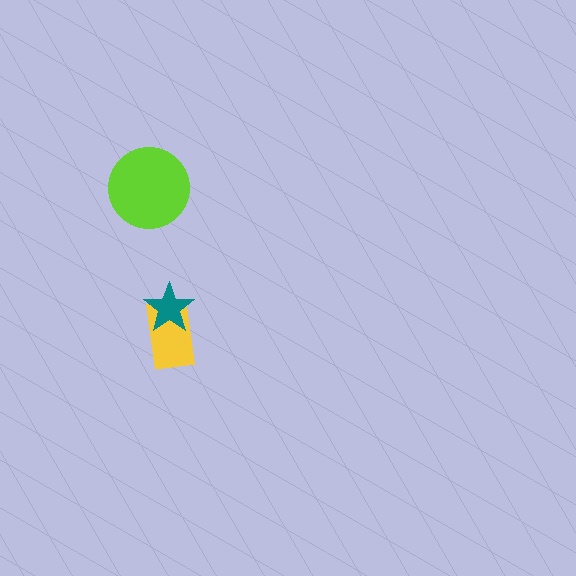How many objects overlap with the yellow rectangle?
1 object overlaps with the yellow rectangle.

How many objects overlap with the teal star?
1 object overlaps with the teal star.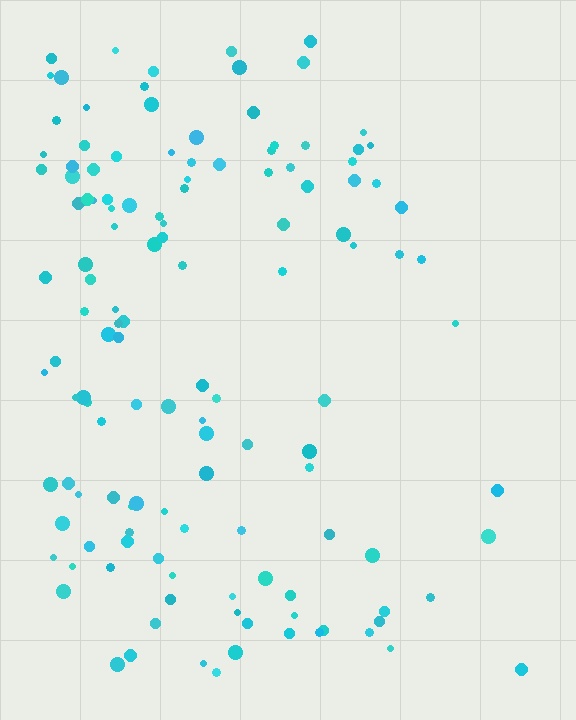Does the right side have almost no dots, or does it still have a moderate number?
Still a moderate number, just noticeably fewer than the left.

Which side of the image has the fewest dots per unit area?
The right.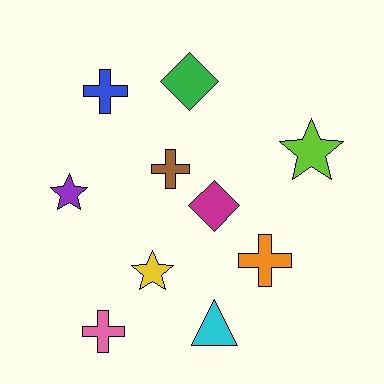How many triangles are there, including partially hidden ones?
There is 1 triangle.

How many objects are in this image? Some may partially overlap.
There are 10 objects.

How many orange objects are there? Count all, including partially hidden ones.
There is 1 orange object.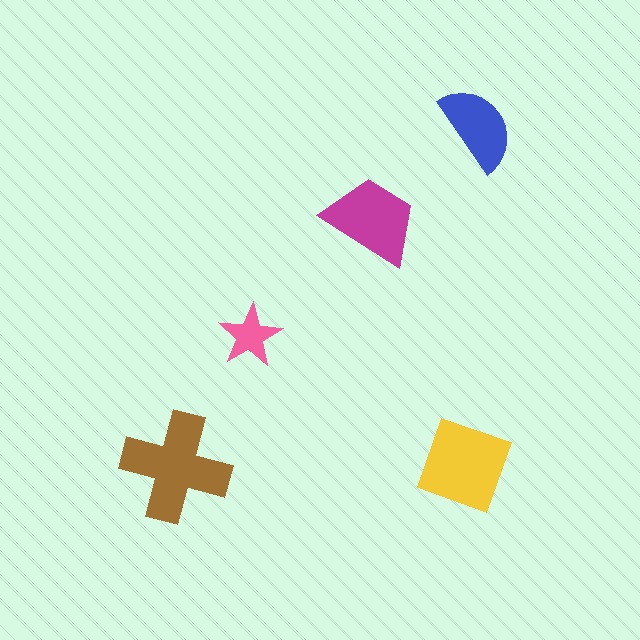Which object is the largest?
The brown cross.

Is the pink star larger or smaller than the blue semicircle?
Smaller.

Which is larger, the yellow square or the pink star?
The yellow square.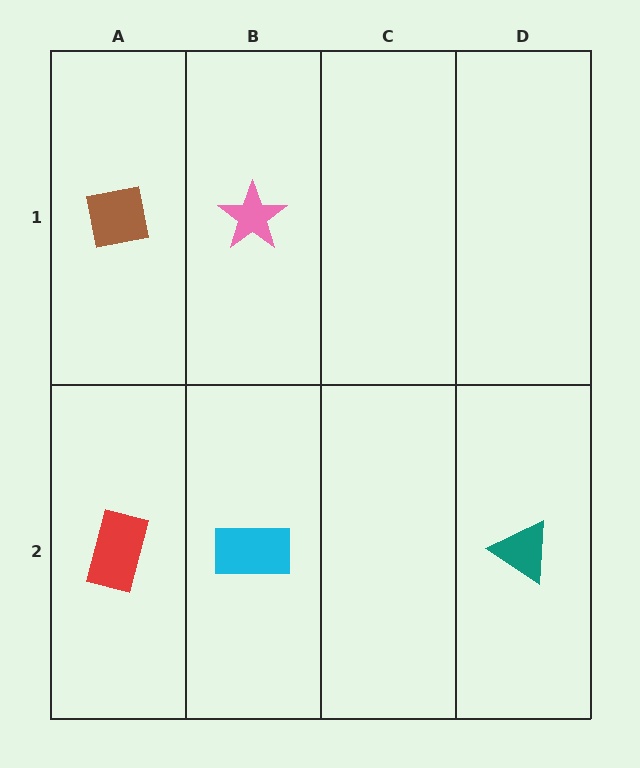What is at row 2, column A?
A red rectangle.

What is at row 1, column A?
A brown square.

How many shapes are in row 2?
3 shapes.